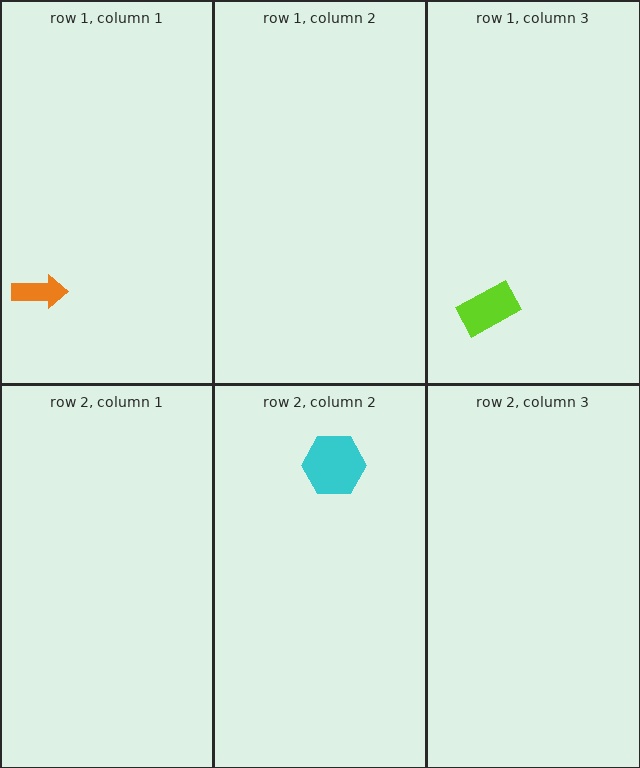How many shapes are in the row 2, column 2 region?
1.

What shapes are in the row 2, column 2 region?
The cyan hexagon.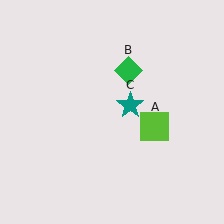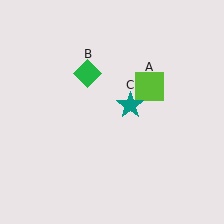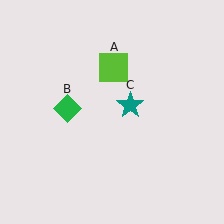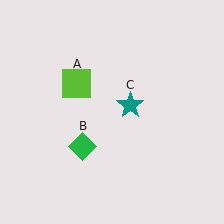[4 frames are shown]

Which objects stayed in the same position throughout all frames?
Teal star (object C) remained stationary.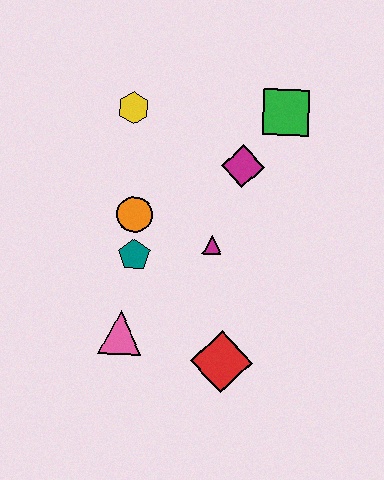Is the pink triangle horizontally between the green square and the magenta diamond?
No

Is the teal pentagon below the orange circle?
Yes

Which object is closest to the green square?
The magenta diamond is closest to the green square.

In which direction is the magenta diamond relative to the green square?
The magenta diamond is below the green square.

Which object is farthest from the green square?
The pink triangle is farthest from the green square.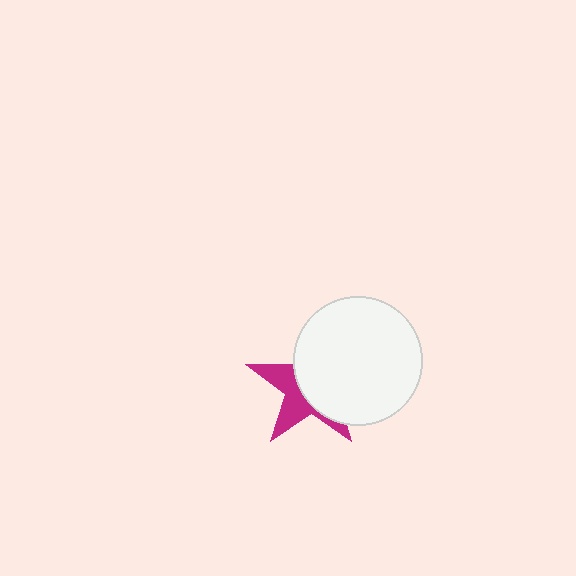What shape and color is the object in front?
The object in front is a white circle.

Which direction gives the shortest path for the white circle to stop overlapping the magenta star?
Moving right gives the shortest separation.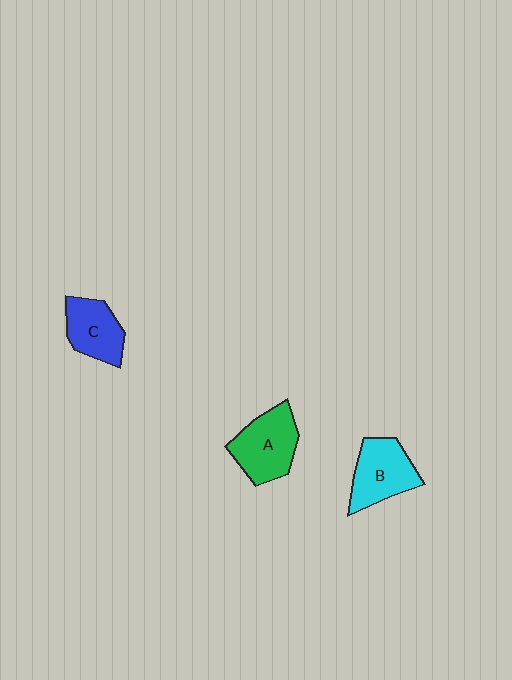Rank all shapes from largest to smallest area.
From largest to smallest: A (green), B (cyan), C (blue).